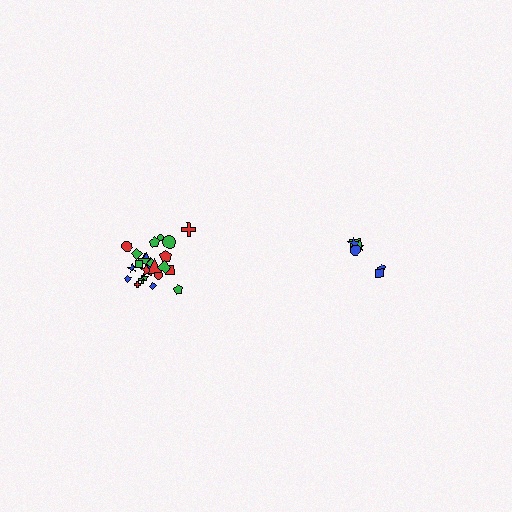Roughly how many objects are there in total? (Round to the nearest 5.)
Roughly 30 objects in total.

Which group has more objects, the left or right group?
The left group.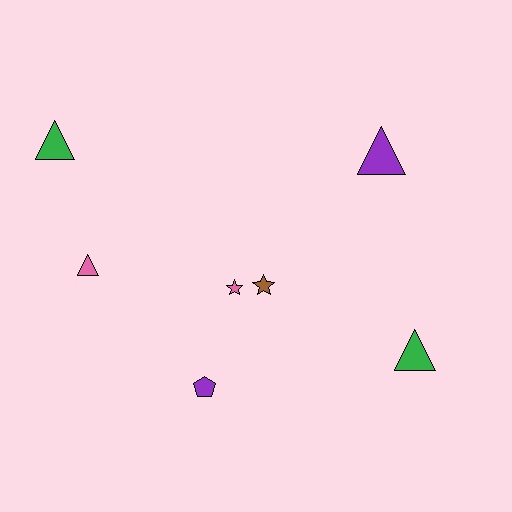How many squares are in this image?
There are no squares.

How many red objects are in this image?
There are no red objects.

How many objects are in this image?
There are 7 objects.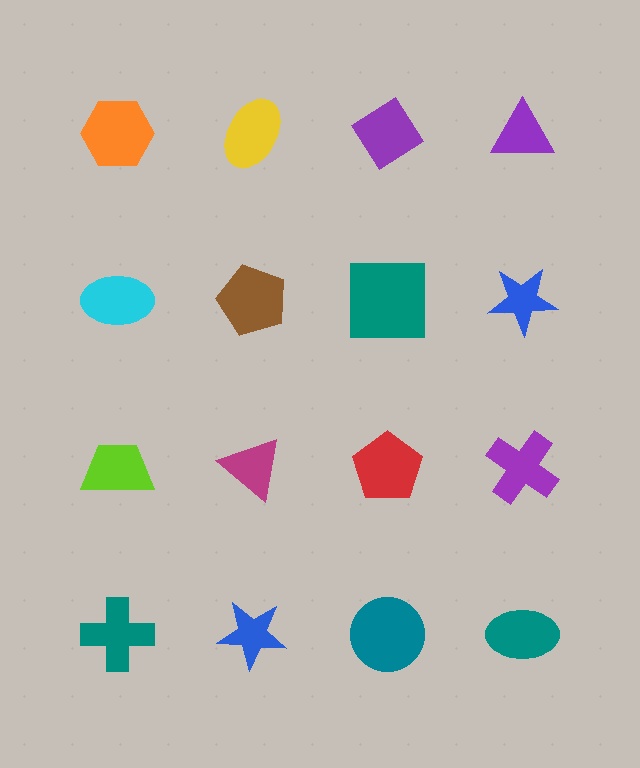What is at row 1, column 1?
An orange hexagon.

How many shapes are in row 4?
4 shapes.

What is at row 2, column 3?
A teal square.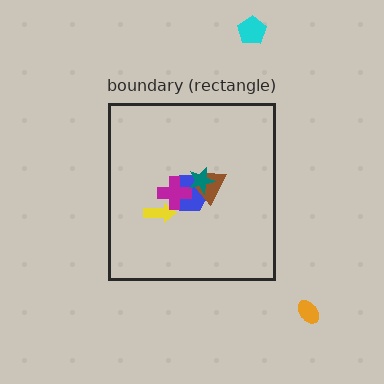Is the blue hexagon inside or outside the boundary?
Inside.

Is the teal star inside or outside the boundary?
Inside.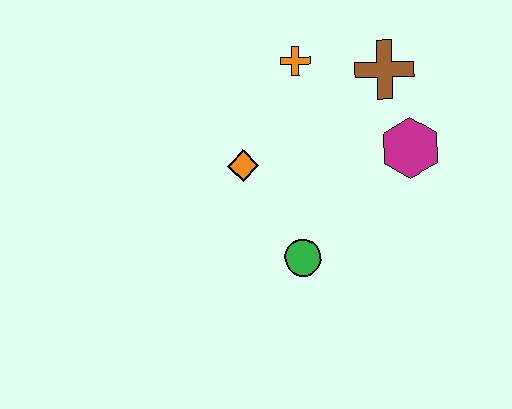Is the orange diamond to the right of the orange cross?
No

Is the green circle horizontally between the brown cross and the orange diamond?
Yes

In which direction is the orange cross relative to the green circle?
The orange cross is above the green circle.